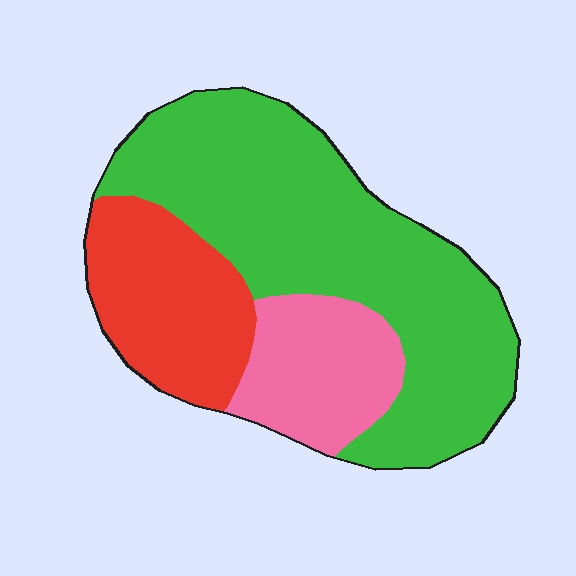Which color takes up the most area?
Green, at roughly 60%.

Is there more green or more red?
Green.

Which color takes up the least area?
Pink, at roughly 20%.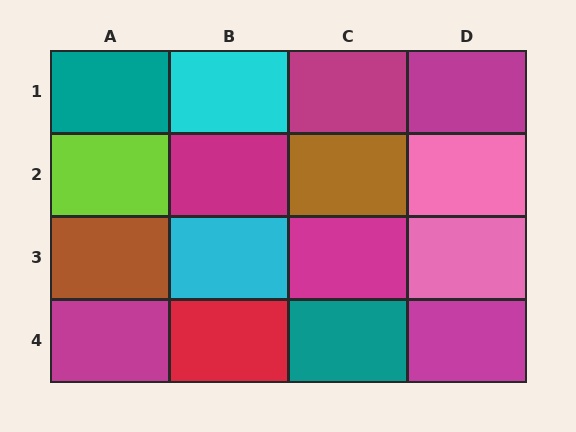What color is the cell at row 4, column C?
Teal.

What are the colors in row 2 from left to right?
Lime, magenta, brown, pink.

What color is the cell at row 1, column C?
Magenta.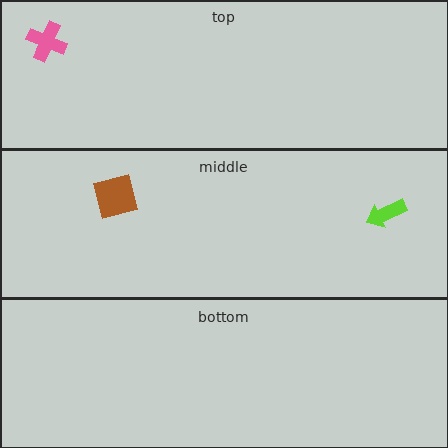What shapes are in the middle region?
The lime arrow, the brown square.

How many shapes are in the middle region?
2.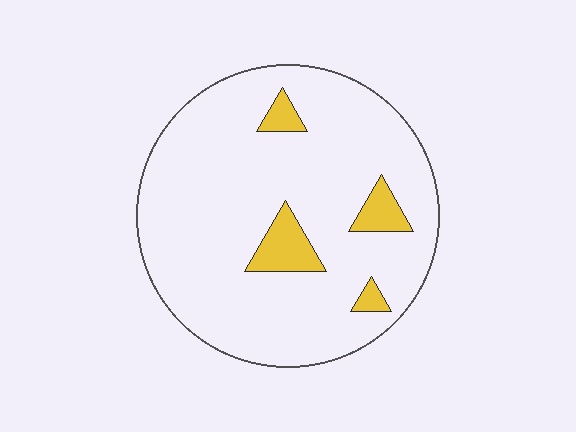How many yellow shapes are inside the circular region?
4.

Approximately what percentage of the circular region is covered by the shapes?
Approximately 10%.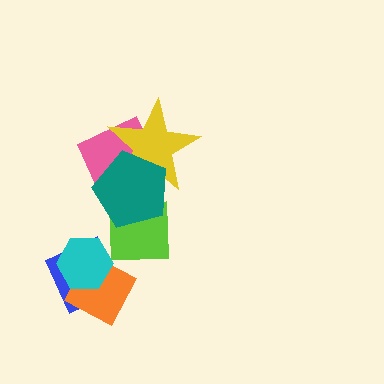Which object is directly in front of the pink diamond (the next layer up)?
The yellow star is directly in front of the pink diamond.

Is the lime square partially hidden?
Yes, it is partially covered by another shape.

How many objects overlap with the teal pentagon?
3 objects overlap with the teal pentagon.